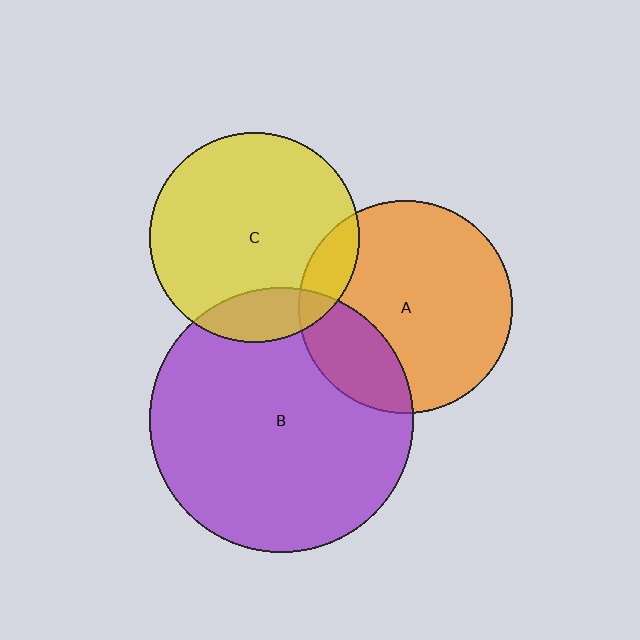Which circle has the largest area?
Circle B (purple).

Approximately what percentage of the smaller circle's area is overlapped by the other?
Approximately 25%.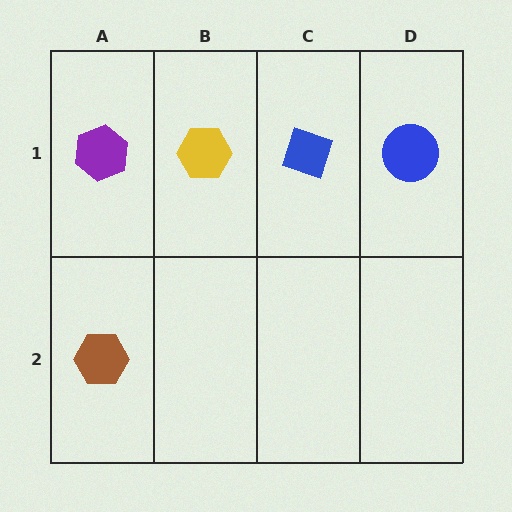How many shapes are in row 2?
1 shape.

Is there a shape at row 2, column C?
No, that cell is empty.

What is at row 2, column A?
A brown hexagon.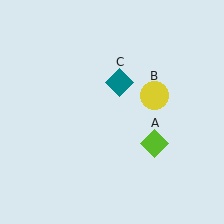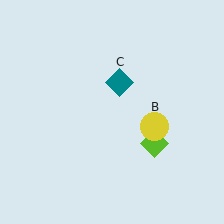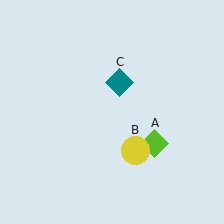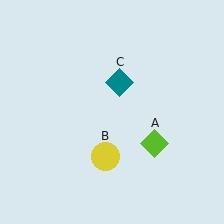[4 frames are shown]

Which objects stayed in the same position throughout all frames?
Lime diamond (object A) and teal diamond (object C) remained stationary.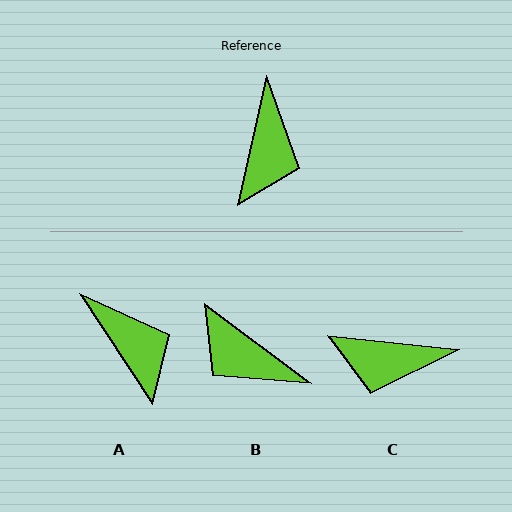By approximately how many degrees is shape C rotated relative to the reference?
Approximately 83 degrees clockwise.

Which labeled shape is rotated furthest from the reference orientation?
B, about 114 degrees away.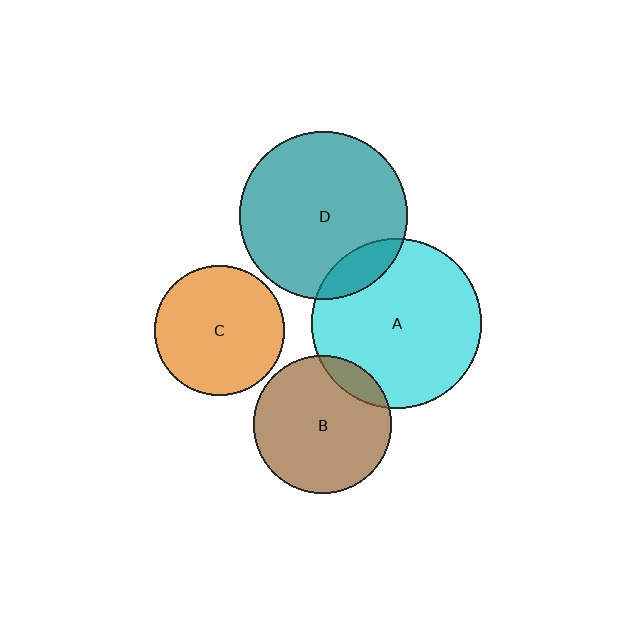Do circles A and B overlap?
Yes.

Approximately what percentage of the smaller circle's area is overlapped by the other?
Approximately 10%.